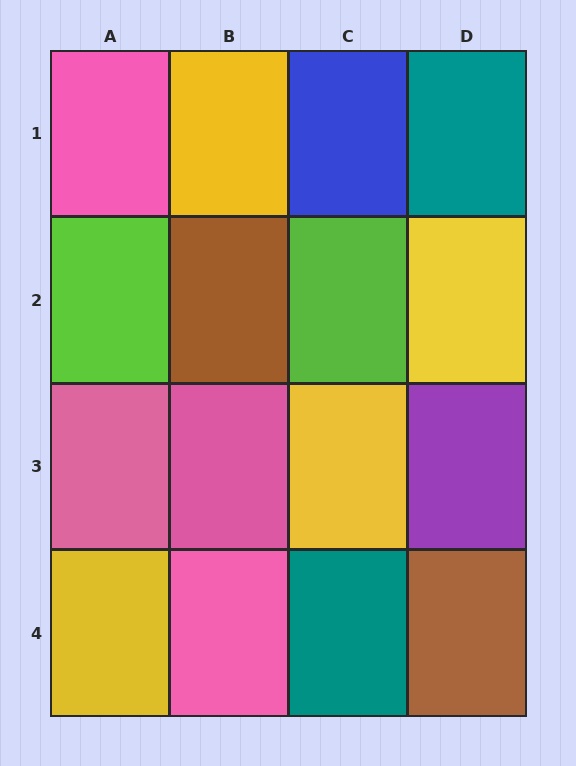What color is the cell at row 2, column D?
Yellow.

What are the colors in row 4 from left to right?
Yellow, pink, teal, brown.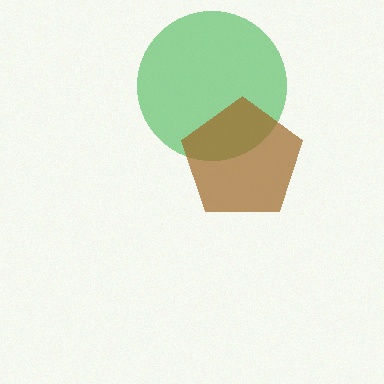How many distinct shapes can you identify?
There are 2 distinct shapes: a green circle, a brown pentagon.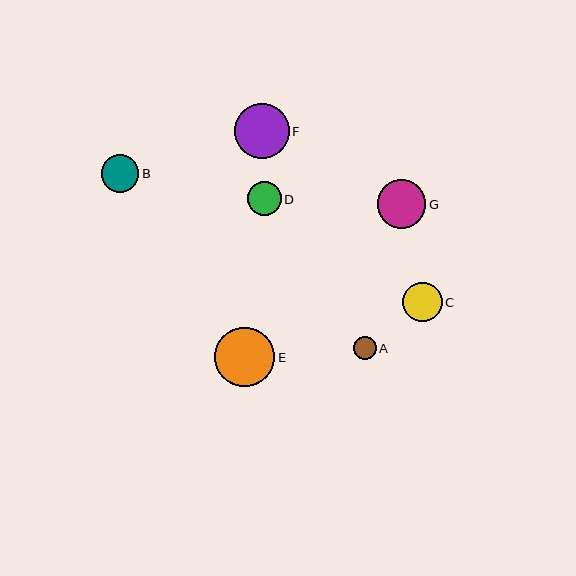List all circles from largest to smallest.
From largest to smallest: E, F, G, C, B, D, A.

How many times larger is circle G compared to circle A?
Circle G is approximately 2.1 times the size of circle A.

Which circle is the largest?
Circle E is the largest with a size of approximately 60 pixels.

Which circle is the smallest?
Circle A is the smallest with a size of approximately 23 pixels.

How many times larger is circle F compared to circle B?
Circle F is approximately 1.5 times the size of circle B.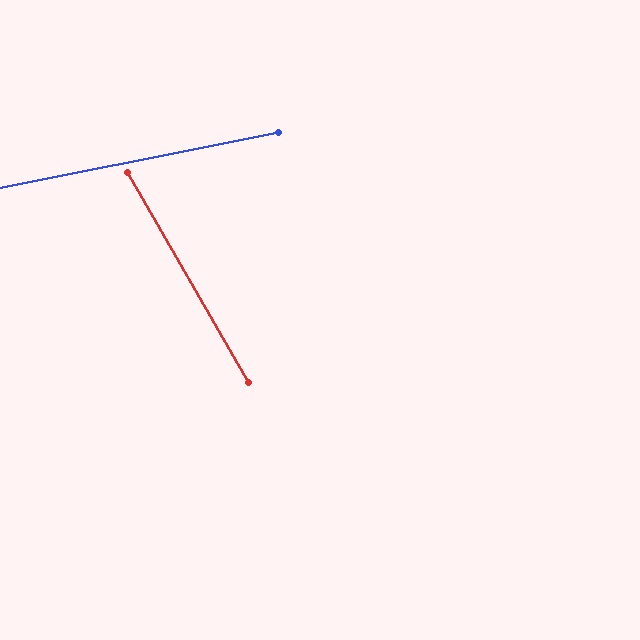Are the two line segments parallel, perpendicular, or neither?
Neither parallel nor perpendicular — they differ by about 71°.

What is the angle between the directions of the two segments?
Approximately 71 degrees.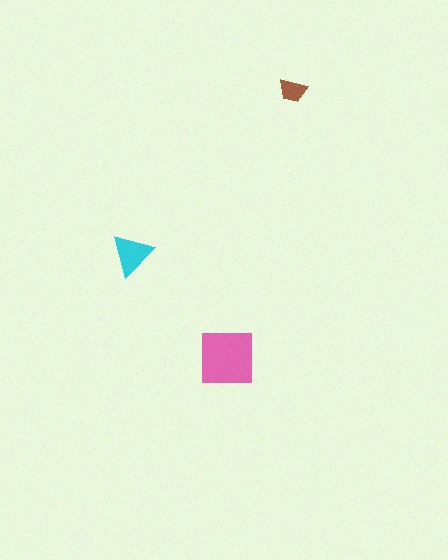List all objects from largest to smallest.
The pink square, the cyan triangle, the brown trapezoid.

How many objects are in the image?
There are 3 objects in the image.